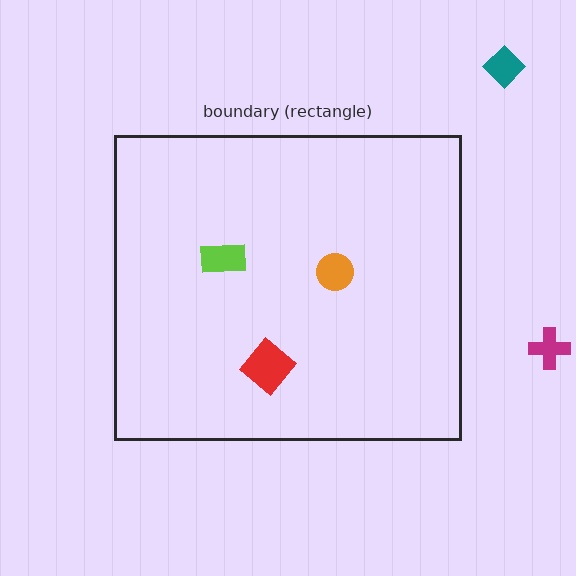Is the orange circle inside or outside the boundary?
Inside.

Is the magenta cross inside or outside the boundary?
Outside.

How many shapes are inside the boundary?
3 inside, 2 outside.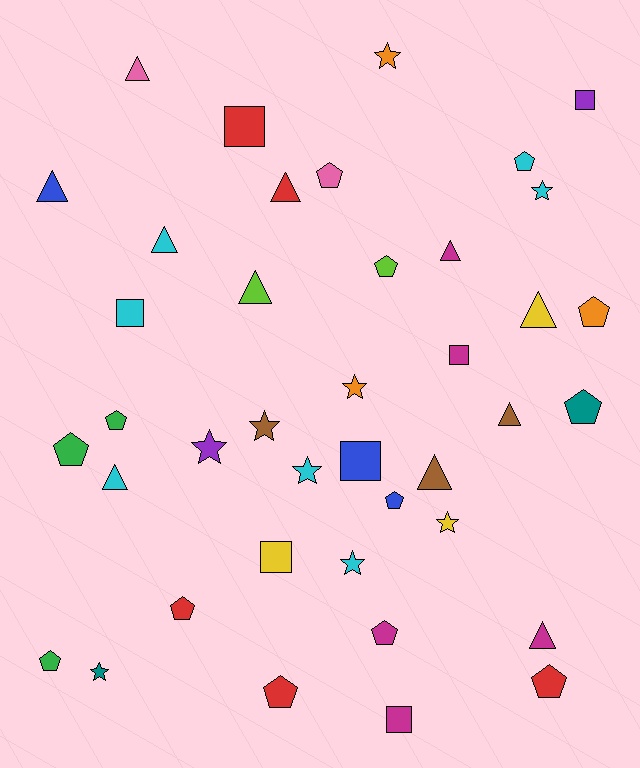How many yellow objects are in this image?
There are 3 yellow objects.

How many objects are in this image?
There are 40 objects.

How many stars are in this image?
There are 9 stars.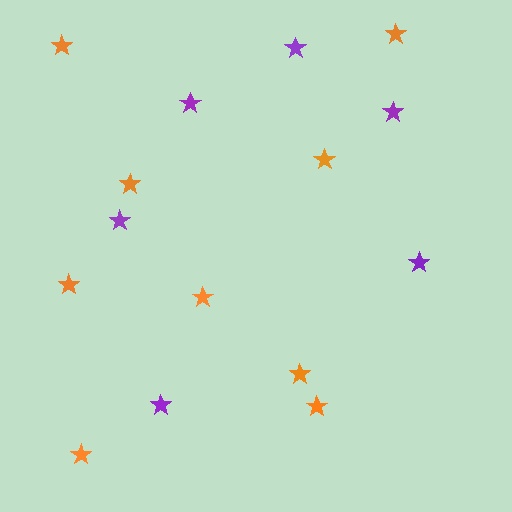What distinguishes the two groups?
There are 2 groups: one group of purple stars (6) and one group of orange stars (9).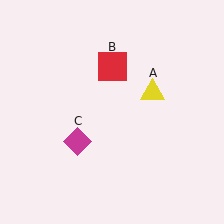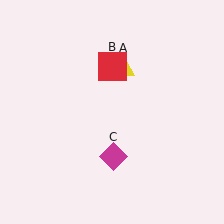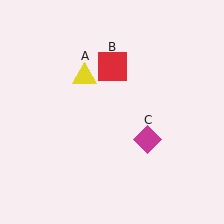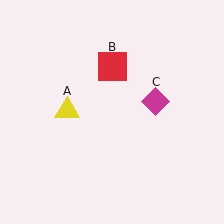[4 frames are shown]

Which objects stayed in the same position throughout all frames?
Red square (object B) remained stationary.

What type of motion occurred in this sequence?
The yellow triangle (object A), magenta diamond (object C) rotated counterclockwise around the center of the scene.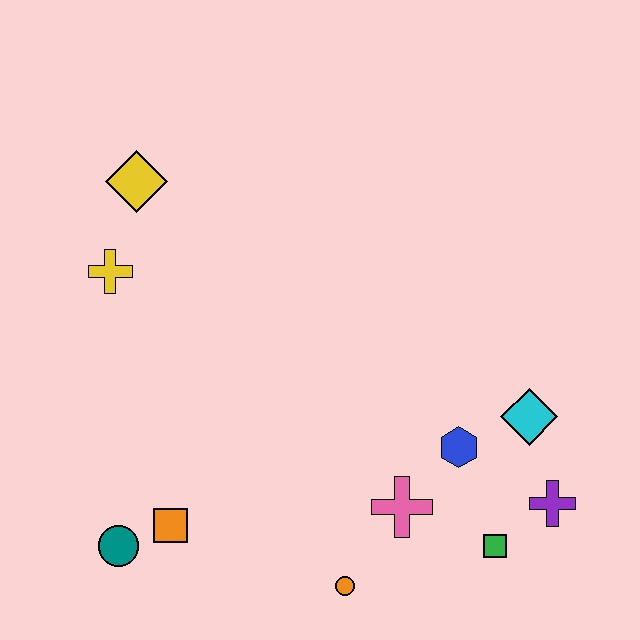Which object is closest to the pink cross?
The blue hexagon is closest to the pink cross.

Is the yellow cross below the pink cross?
No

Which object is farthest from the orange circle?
The yellow diamond is farthest from the orange circle.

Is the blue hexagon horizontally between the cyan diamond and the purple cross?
No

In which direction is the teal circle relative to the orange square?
The teal circle is to the left of the orange square.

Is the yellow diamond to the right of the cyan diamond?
No